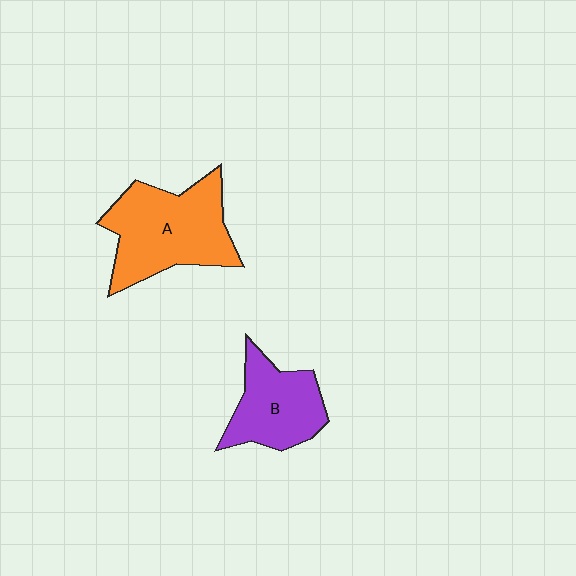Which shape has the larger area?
Shape A (orange).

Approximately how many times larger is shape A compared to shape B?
Approximately 1.5 times.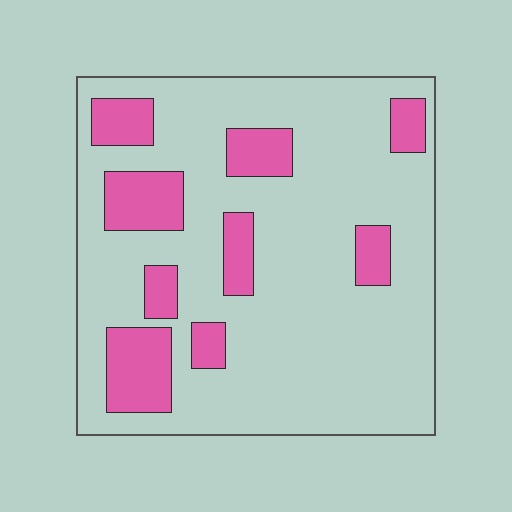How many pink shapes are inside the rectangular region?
9.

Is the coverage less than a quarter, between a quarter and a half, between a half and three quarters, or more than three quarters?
Less than a quarter.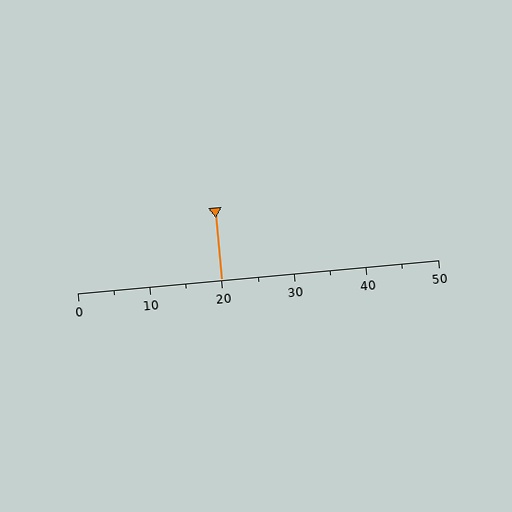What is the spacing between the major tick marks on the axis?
The major ticks are spaced 10 apart.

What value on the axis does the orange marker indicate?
The marker indicates approximately 20.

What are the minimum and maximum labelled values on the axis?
The axis runs from 0 to 50.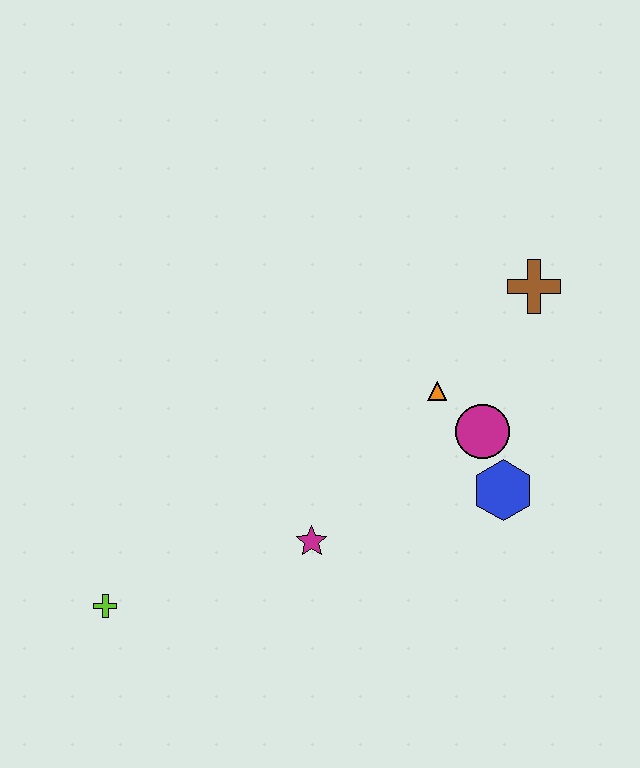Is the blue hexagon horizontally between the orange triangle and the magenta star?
No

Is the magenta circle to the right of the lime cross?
Yes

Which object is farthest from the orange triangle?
The lime cross is farthest from the orange triangle.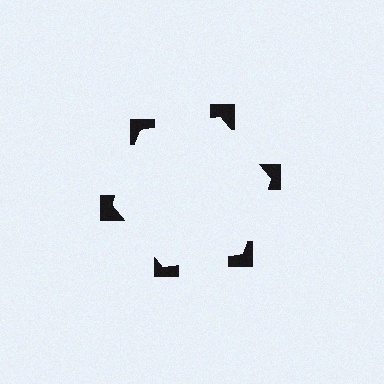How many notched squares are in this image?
There are 6 — one at each vertex of the illusory hexagon.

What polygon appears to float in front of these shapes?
An illusory hexagon — its edges are inferred from the aligned wedge cuts in the notched squares, not physically drawn.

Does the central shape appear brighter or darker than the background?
It typically appears slightly brighter than the background, even though no actual brightness change is drawn.